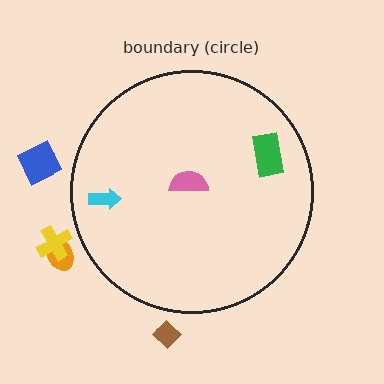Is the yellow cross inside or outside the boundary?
Outside.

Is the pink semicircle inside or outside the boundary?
Inside.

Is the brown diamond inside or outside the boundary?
Outside.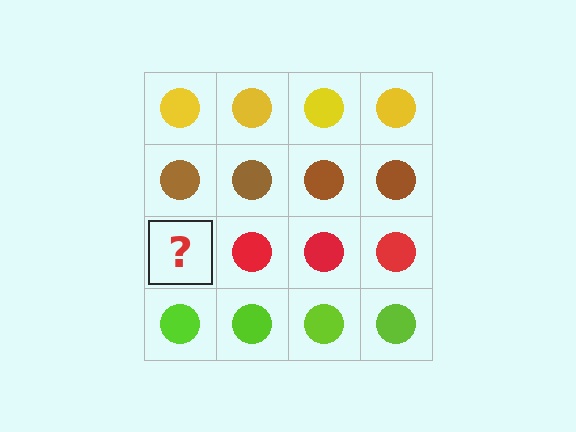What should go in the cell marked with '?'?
The missing cell should contain a red circle.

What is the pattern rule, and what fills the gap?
The rule is that each row has a consistent color. The gap should be filled with a red circle.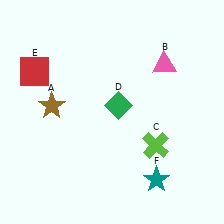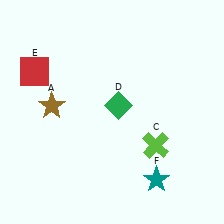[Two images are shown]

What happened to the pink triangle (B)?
The pink triangle (B) was removed in Image 2. It was in the top-right area of Image 1.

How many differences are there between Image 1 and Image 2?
There is 1 difference between the two images.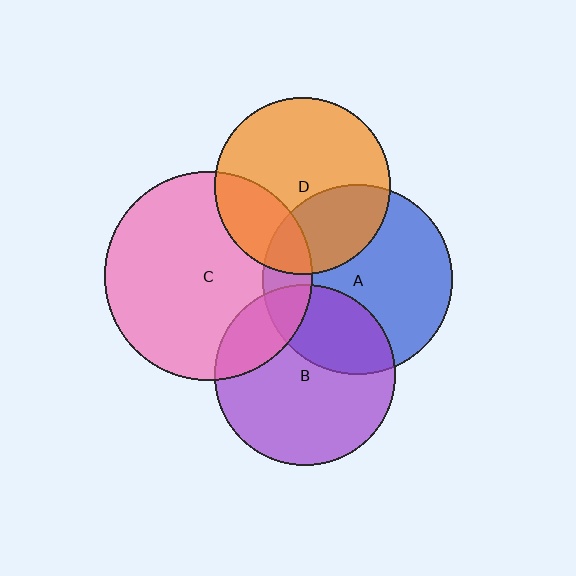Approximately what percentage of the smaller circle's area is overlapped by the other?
Approximately 30%.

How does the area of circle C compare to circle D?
Approximately 1.4 times.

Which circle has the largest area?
Circle C (pink).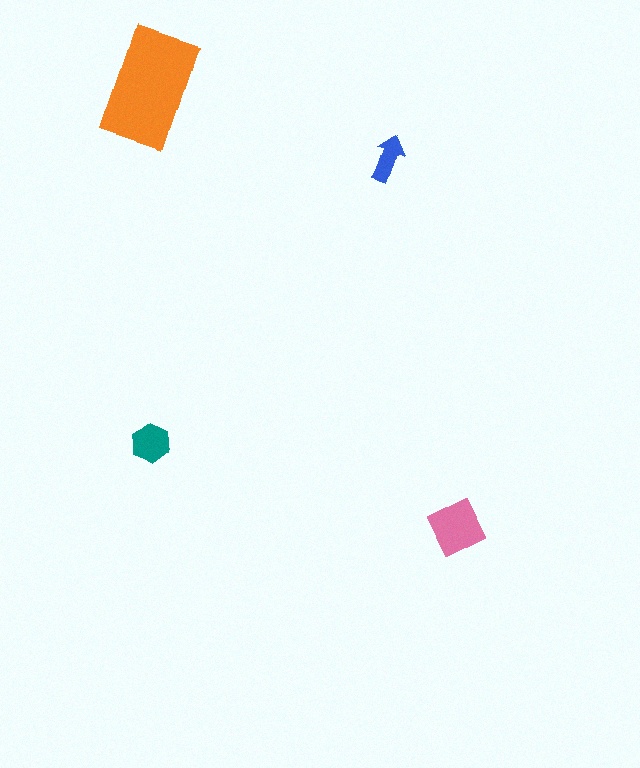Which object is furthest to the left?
The orange rectangle is leftmost.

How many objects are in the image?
There are 4 objects in the image.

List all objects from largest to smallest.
The orange rectangle, the pink square, the teal hexagon, the blue arrow.